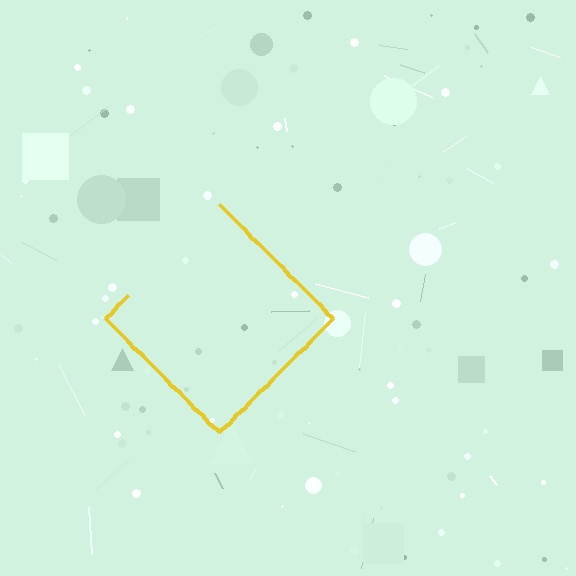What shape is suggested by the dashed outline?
The dashed outline suggests a diamond.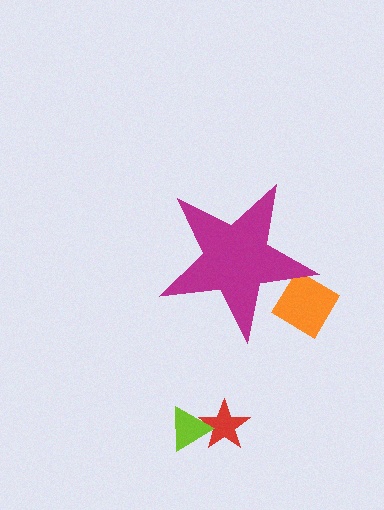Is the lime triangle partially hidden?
No, the lime triangle is fully visible.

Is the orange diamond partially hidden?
Yes, the orange diamond is partially hidden behind the magenta star.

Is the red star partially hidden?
No, the red star is fully visible.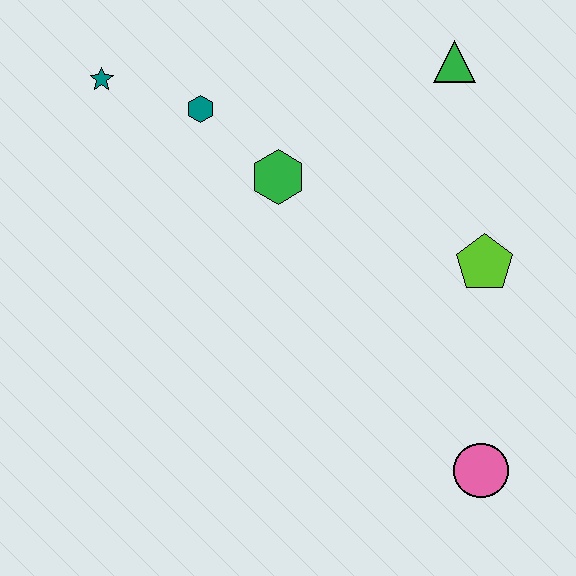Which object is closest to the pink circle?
The lime pentagon is closest to the pink circle.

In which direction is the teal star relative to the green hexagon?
The teal star is to the left of the green hexagon.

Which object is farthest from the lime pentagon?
The teal star is farthest from the lime pentagon.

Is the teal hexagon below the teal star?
Yes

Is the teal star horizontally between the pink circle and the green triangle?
No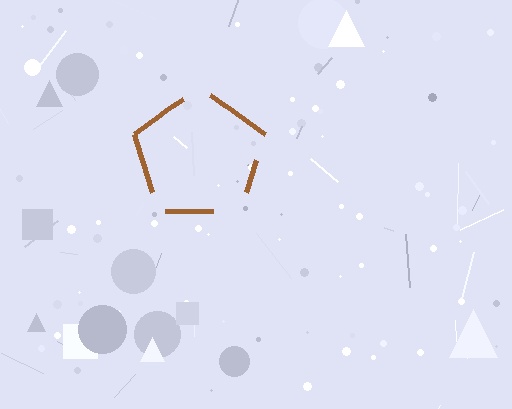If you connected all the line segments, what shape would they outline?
They would outline a pentagon.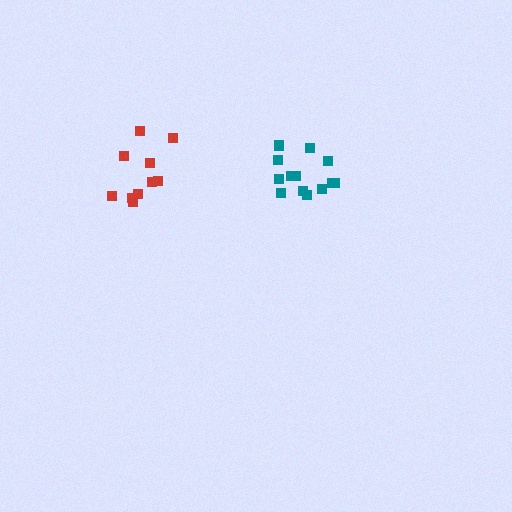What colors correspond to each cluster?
The clusters are colored: teal, red.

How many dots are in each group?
Group 1: 13 dots, Group 2: 10 dots (23 total).